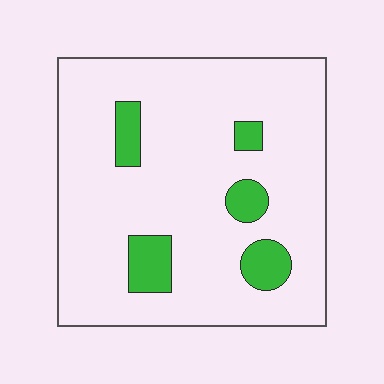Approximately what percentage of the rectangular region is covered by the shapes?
Approximately 10%.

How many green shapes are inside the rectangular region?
5.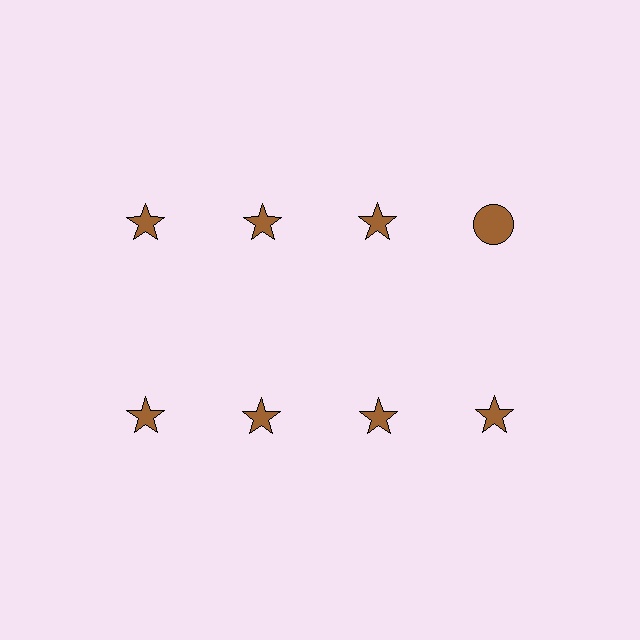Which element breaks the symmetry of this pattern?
The brown circle in the top row, second from right column breaks the symmetry. All other shapes are brown stars.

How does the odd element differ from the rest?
It has a different shape: circle instead of star.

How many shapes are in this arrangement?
There are 8 shapes arranged in a grid pattern.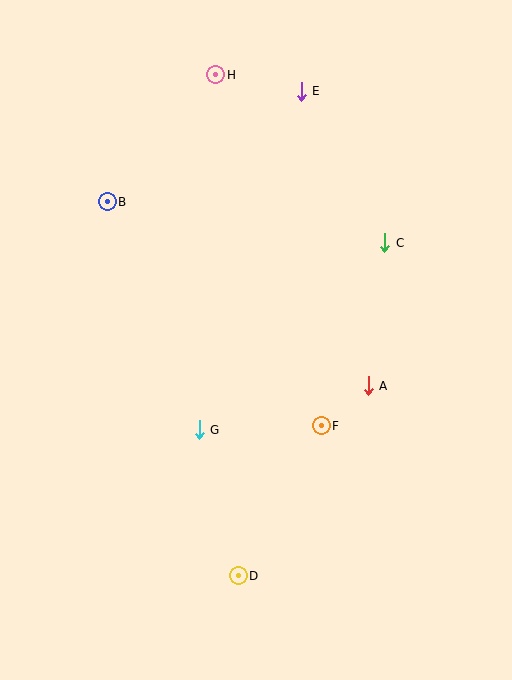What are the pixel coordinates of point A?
Point A is at (368, 386).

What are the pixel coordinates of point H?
Point H is at (216, 75).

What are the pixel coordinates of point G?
Point G is at (199, 430).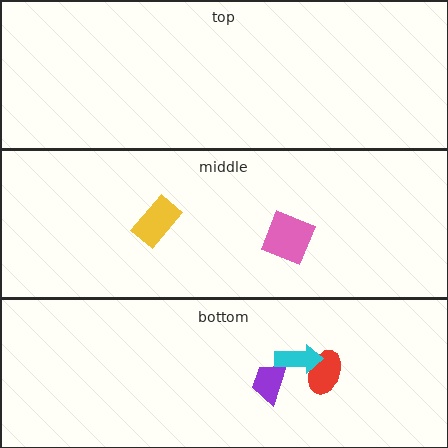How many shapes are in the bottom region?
3.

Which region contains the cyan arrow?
The bottom region.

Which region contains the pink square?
The middle region.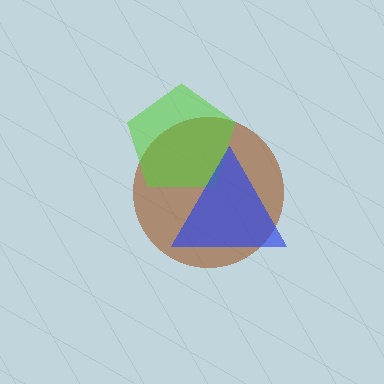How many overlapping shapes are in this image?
There are 3 overlapping shapes in the image.